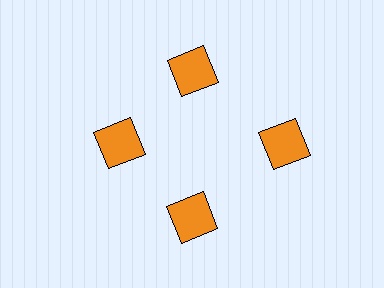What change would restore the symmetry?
The symmetry would be restored by moving it inward, back onto the ring so that all 4 squares sit at equal angles and equal distance from the center.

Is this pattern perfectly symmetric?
No. The 4 orange squares are arranged in a ring, but one element near the 3 o'clock position is pushed outward from the center, breaking the 4-fold rotational symmetry.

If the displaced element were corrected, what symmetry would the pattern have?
It would have 4-fold rotational symmetry — the pattern would map onto itself every 90 degrees.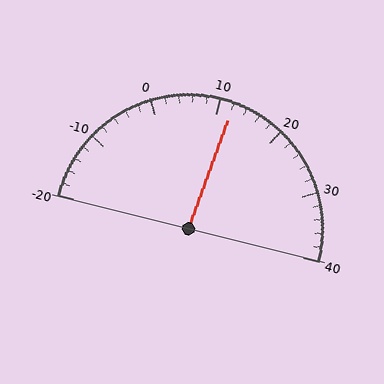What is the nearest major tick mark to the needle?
The nearest major tick mark is 10.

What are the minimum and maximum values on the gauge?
The gauge ranges from -20 to 40.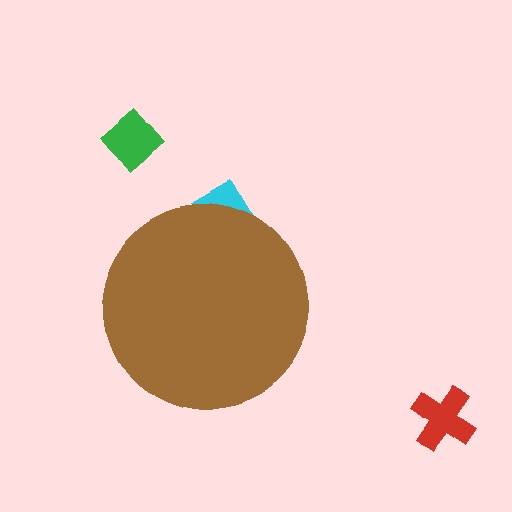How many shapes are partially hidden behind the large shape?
1 shape is partially hidden.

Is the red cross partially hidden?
No, the red cross is fully visible.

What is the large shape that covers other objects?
A brown circle.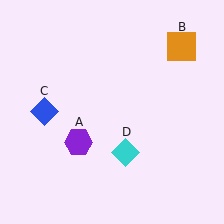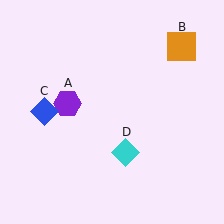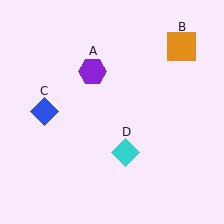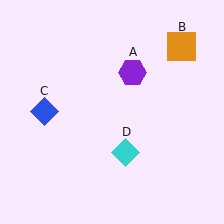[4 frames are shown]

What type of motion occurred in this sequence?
The purple hexagon (object A) rotated clockwise around the center of the scene.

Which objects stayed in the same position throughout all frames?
Orange square (object B) and blue diamond (object C) and cyan diamond (object D) remained stationary.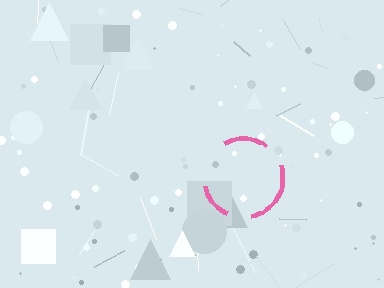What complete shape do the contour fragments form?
The contour fragments form a circle.